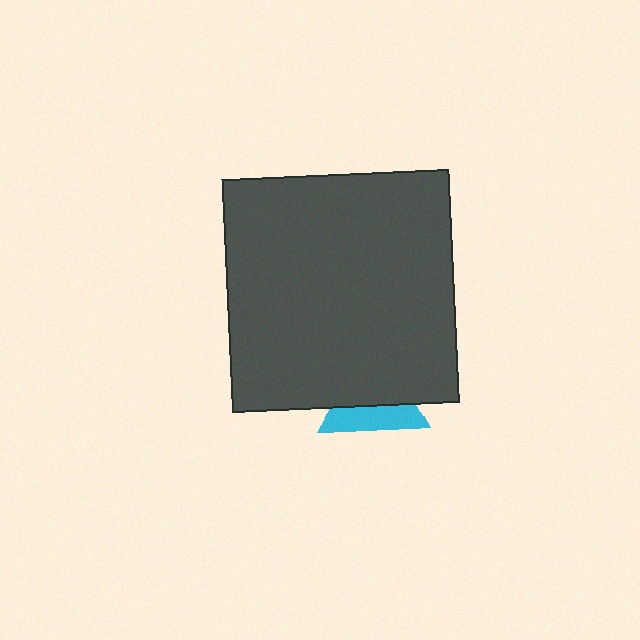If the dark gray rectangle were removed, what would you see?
You would see the complete cyan triangle.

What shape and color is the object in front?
The object in front is a dark gray rectangle.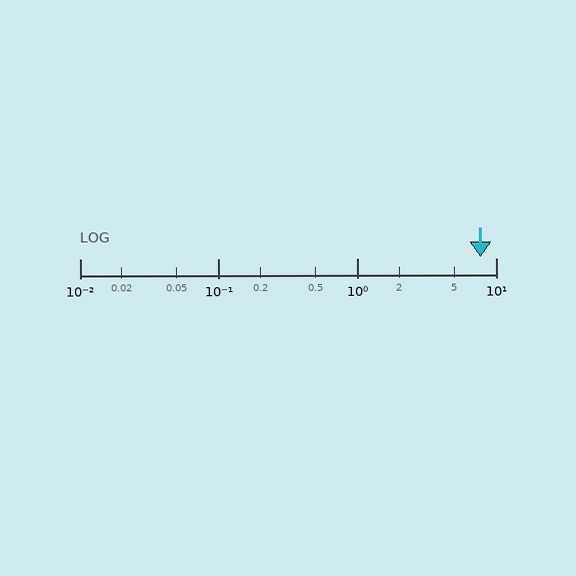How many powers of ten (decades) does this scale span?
The scale spans 3 decades, from 0.01 to 10.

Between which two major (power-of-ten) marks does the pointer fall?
The pointer is between 1 and 10.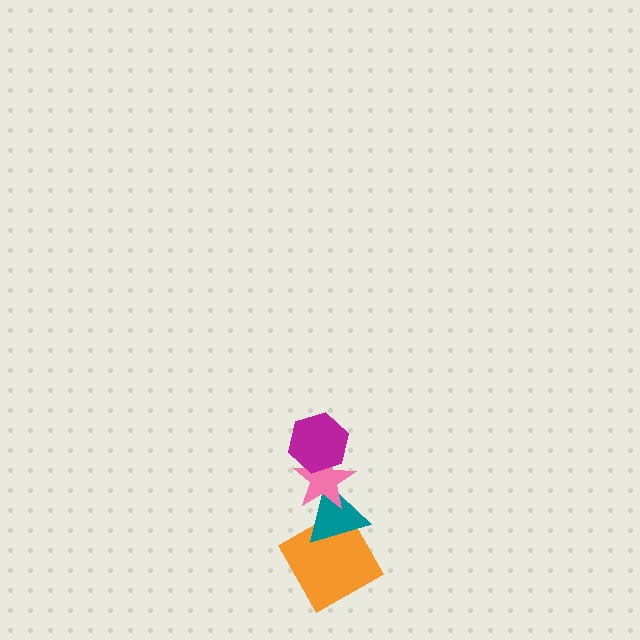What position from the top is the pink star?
The pink star is 2nd from the top.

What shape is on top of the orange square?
The teal triangle is on top of the orange square.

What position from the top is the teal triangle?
The teal triangle is 3rd from the top.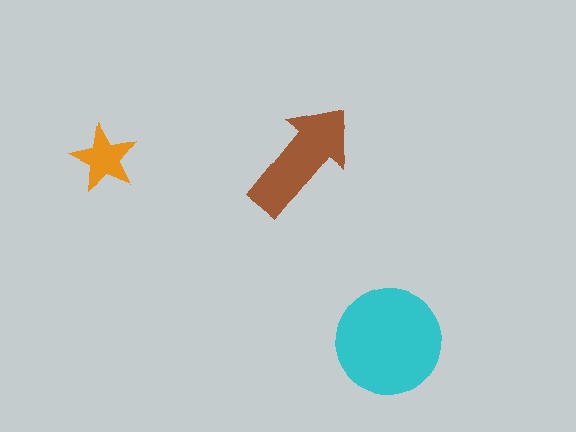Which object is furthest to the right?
The cyan circle is rightmost.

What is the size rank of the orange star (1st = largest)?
3rd.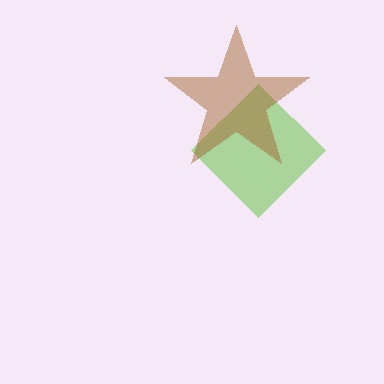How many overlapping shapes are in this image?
There are 2 overlapping shapes in the image.